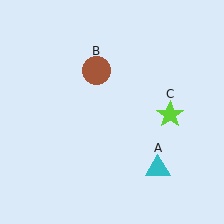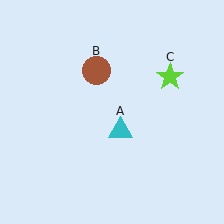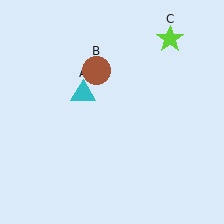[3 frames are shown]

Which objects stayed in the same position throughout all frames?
Brown circle (object B) remained stationary.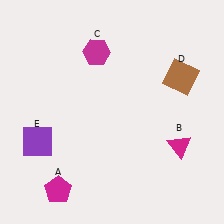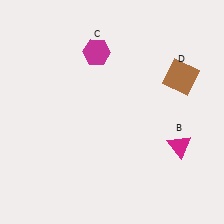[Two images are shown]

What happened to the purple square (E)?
The purple square (E) was removed in Image 2. It was in the bottom-left area of Image 1.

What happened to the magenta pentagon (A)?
The magenta pentagon (A) was removed in Image 2. It was in the bottom-left area of Image 1.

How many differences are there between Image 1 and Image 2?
There are 2 differences between the two images.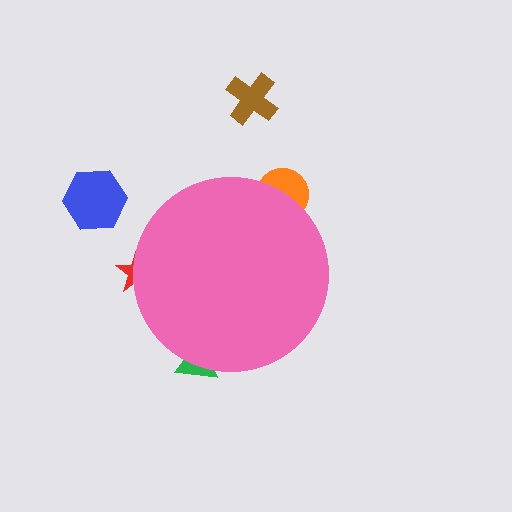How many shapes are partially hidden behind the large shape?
3 shapes are partially hidden.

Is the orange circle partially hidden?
Yes, the orange circle is partially hidden behind the pink circle.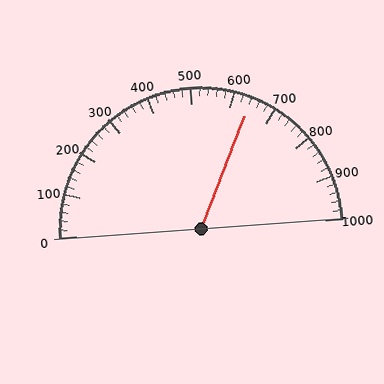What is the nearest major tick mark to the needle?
The nearest major tick mark is 600.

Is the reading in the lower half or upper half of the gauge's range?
The reading is in the upper half of the range (0 to 1000).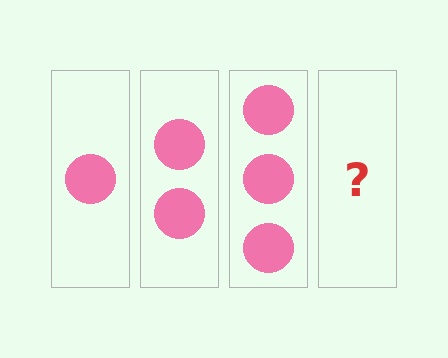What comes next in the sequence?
The next element should be 4 circles.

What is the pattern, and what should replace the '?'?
The pattern is that each step adds one more circle. The '?' should be 4 circles.